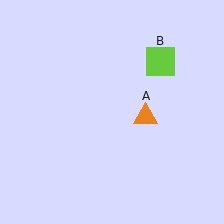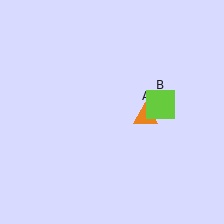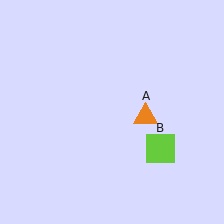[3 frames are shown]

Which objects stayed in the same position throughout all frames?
Orange triangle (object A) remained stationary.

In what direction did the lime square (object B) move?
The lime square (object B) moved down.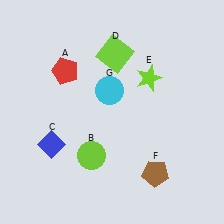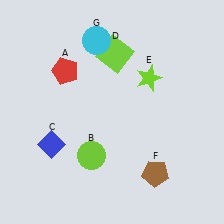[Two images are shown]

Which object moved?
The cyan circle (G) moved up.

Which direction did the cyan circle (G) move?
The cyan circle (G) moved up.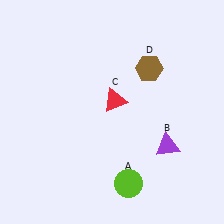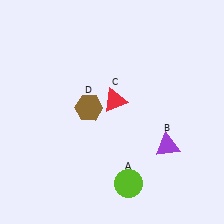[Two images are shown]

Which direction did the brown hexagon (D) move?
The brown hexagon (D) moved left.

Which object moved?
The brown hexagon (D) moved left.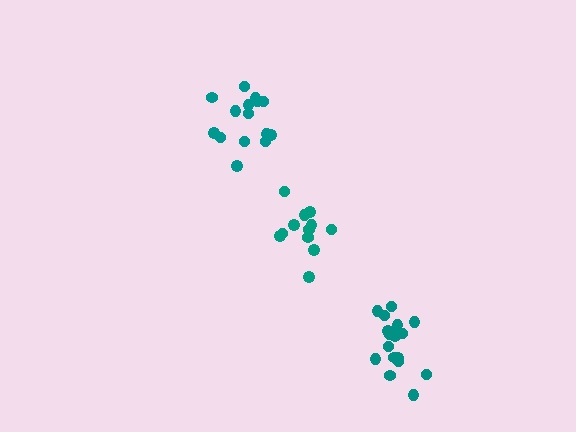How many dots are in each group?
Group 1: 15 dots, Group 2: 17 dots, Group 3: 12 dots (44 total).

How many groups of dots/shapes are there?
There are 3 groups.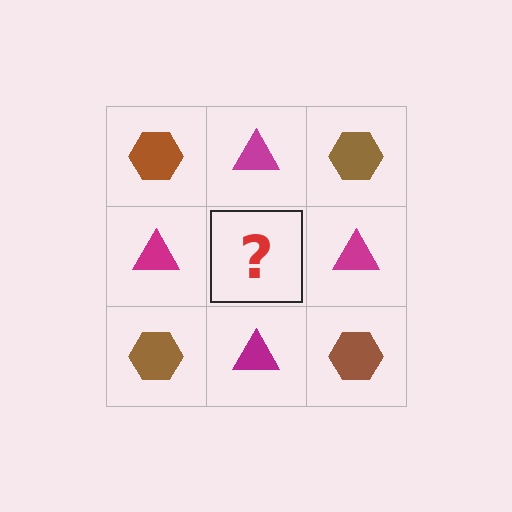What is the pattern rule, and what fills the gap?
The rule is that it alternates brown hexagon and magenta triangle in a checkerboard pattern. The gap should be filled with a brown hexagon.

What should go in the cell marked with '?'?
The missing cell should contain a brown hexagon.